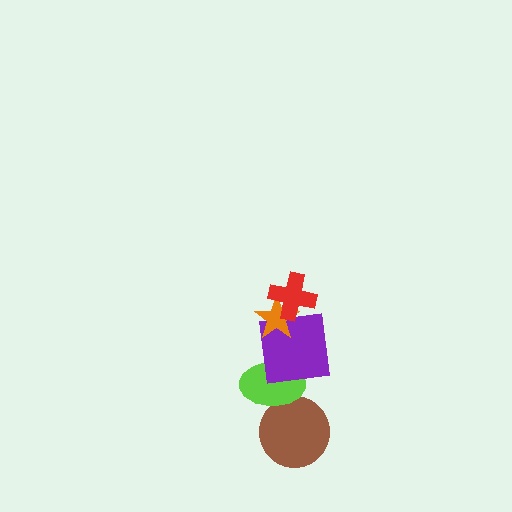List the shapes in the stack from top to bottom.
From top to bottom: the red cross, the orange star, the purple square, the lime ellipse, the brown circle.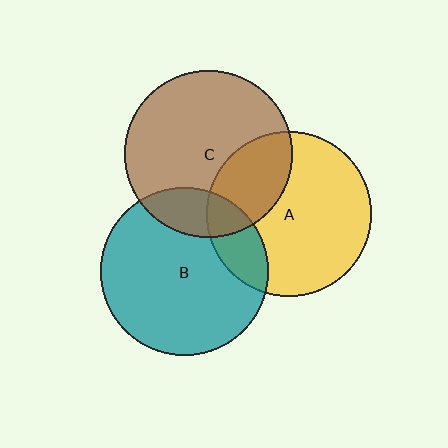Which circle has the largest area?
Circle B (teal).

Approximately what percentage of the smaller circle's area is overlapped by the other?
Approximately 15%.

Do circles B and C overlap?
Yes.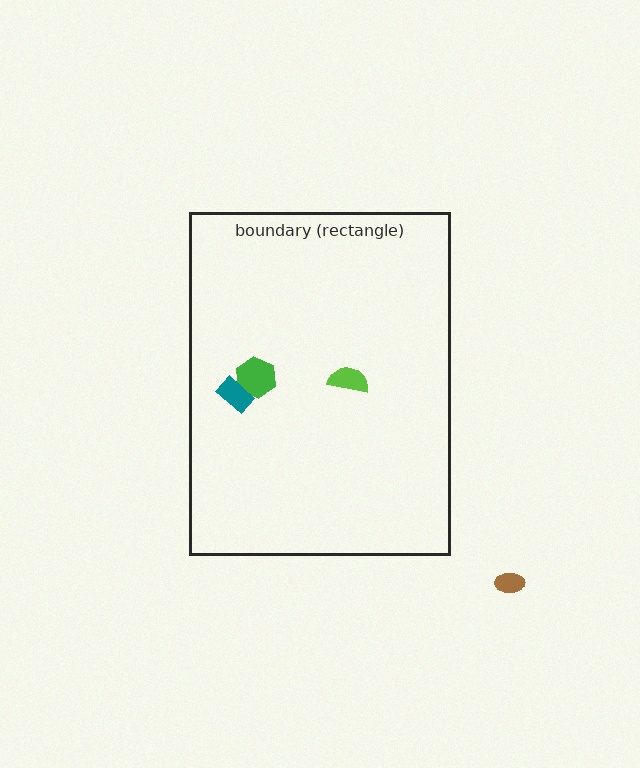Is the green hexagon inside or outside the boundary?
Inside.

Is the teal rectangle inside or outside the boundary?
Inside.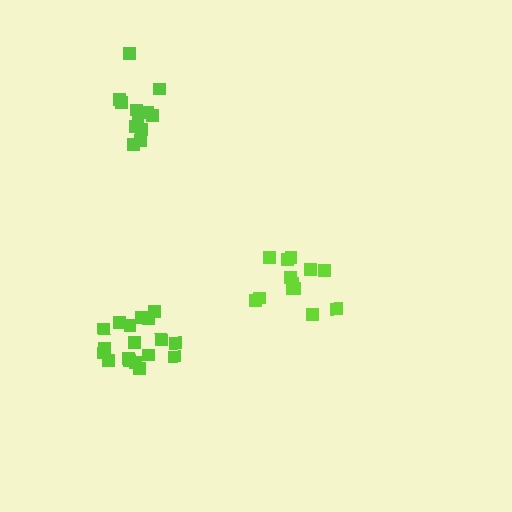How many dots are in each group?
Group 1: 13 dots, Group 2: 12 dots, Group 3: 18 dots (43 total).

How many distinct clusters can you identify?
There are 3 distinct clusters.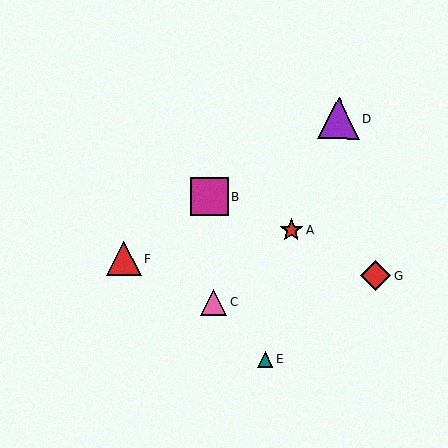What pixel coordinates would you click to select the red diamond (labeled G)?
Click at (376, 275) to select the red diamond G.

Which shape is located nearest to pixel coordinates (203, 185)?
The magenta square (labeled B) at (209, 197) is nearest to that location.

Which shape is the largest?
The purple triangle (labeled D) is the largest.